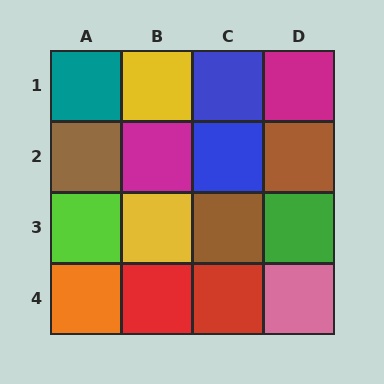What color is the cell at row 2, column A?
Brown.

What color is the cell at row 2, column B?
Magenta.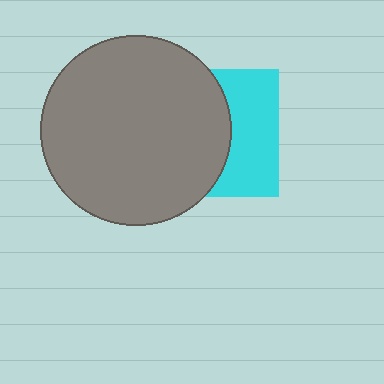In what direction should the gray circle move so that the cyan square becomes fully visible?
The gray circle should move left. That is the shortest direction to clear the overlap and leave the cyan square fully visible.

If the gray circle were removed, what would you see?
You would see the complete cyan square.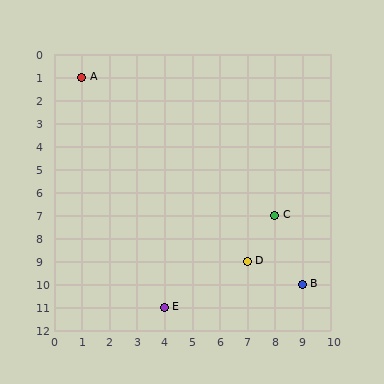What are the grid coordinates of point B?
Point B is at grid coordinates (9, 10).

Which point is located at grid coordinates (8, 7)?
Point C is at (8, 7).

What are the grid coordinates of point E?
Point E is at grid coordinates (4, 11).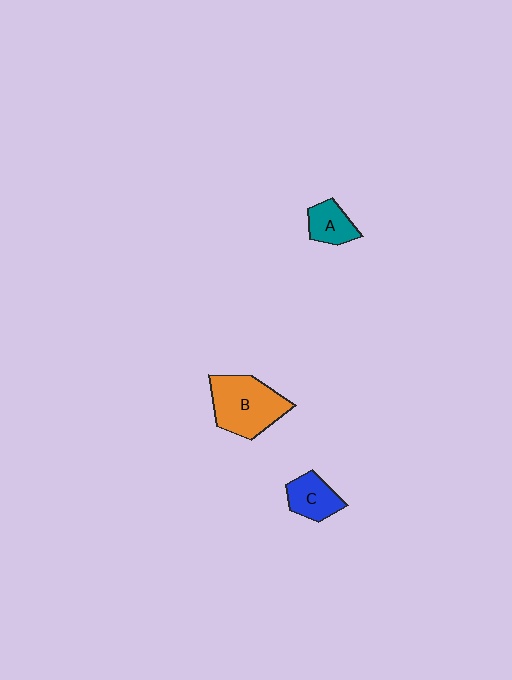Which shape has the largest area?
Shape B (orange).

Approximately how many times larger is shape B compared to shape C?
Approximately 1.9 times.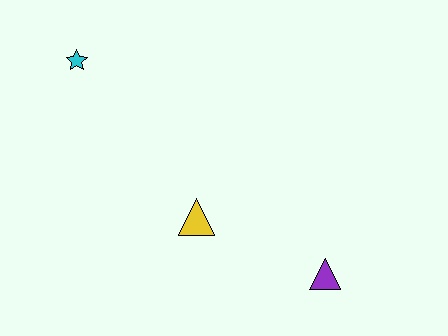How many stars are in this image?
There is 1 star.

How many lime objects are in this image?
There are no lime objects.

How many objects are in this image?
There are 3 objects.